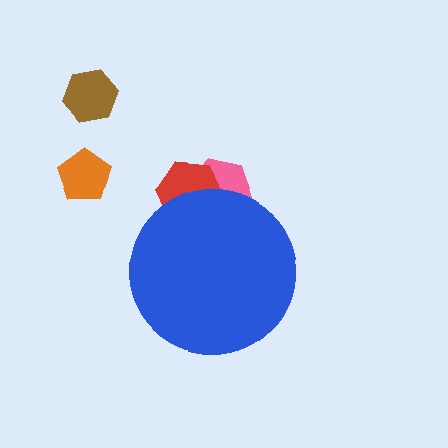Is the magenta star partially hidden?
Yes, the magenta star is partially hidden behind the blue circle.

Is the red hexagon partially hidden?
Yes, the red hexagon is partially hidden behind the blue circle.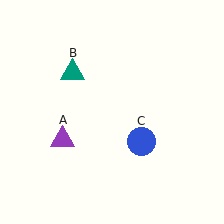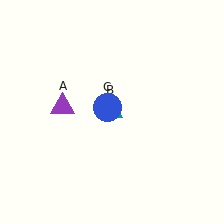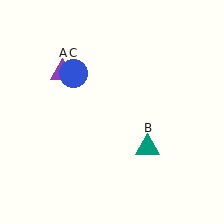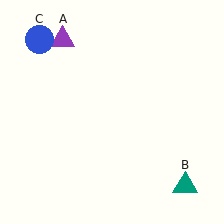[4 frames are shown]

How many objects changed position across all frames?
3 objects changed position: purple triangle (object A), teal triangle (object B), blue circle (object C).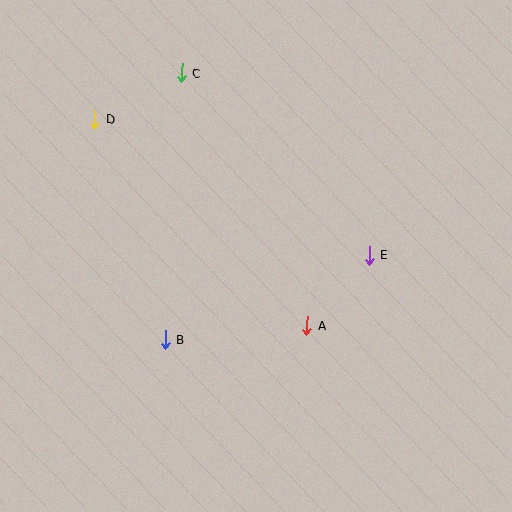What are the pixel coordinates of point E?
Point E is at (369, 255).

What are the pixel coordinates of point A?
Point A is at (307, 325).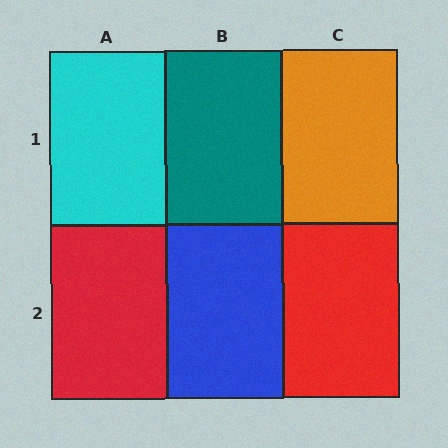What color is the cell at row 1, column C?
Orange.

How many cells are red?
2 cells are red.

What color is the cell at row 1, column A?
Cyan.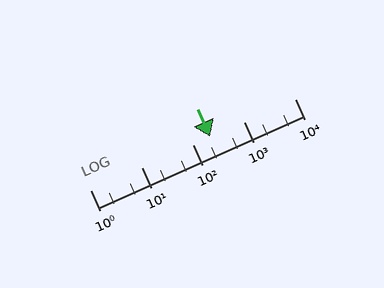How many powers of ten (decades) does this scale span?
The scale spans 4 decades, from 1 to 10000.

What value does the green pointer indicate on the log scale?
The pointer indicates approximately 220.